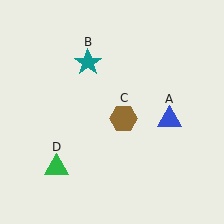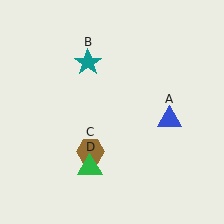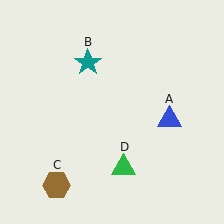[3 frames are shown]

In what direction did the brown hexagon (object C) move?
The brown hexagon (object C) moved down and to the left.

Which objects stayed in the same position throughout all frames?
Blue triangle (object A) and teal star (object B) remained stationary.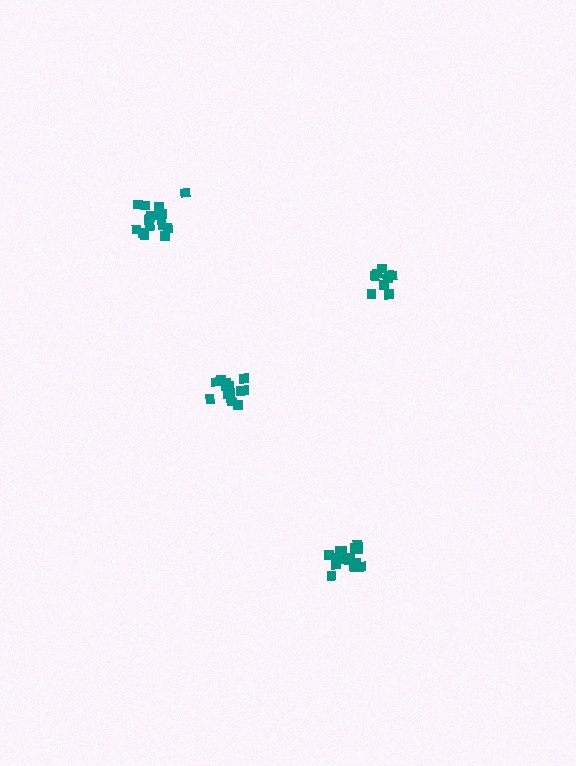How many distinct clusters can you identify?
There are 4 distinct clusters.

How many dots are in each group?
Group 1: 10 dots, Group 2: 15 dots, Group 3: 16 dots, Group 4: 16 dots (57 total).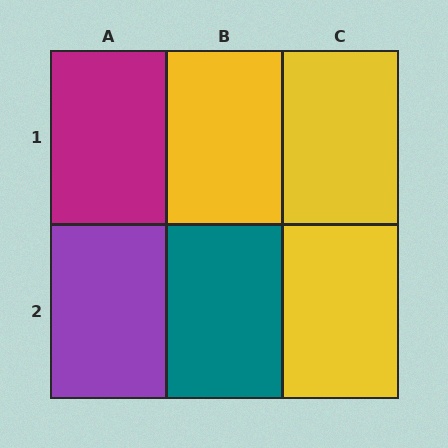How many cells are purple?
1 cell is purple.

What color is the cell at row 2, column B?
Teal.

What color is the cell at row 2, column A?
Purple.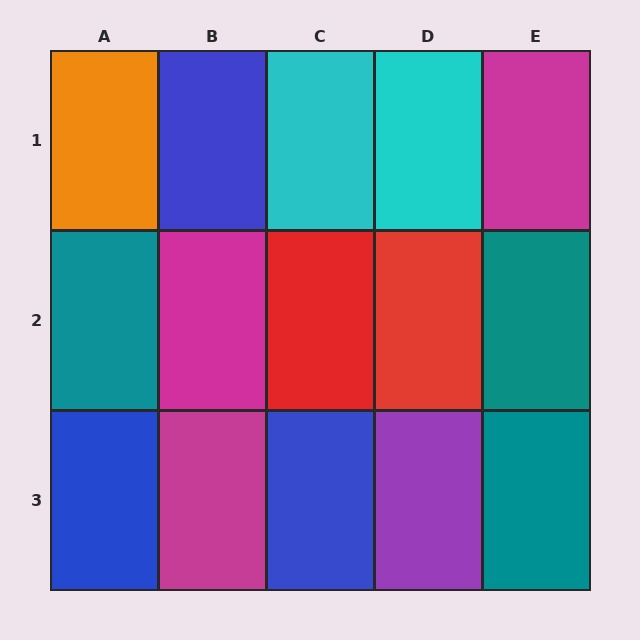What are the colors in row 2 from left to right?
Teal, magenta, red, red, teal.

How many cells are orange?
1 cell is orange.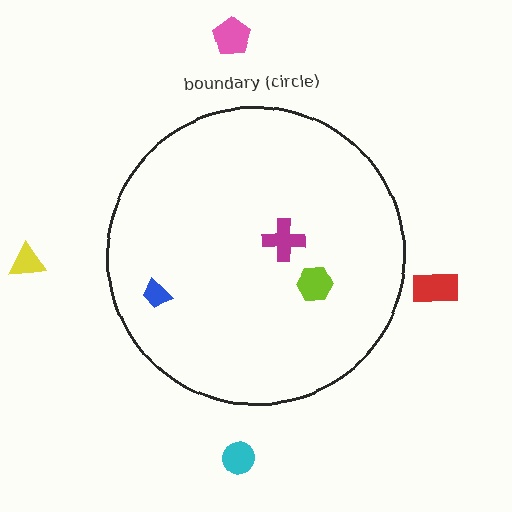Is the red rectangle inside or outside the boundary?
Outside.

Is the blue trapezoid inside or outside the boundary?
Inside.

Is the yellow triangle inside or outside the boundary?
Outside.